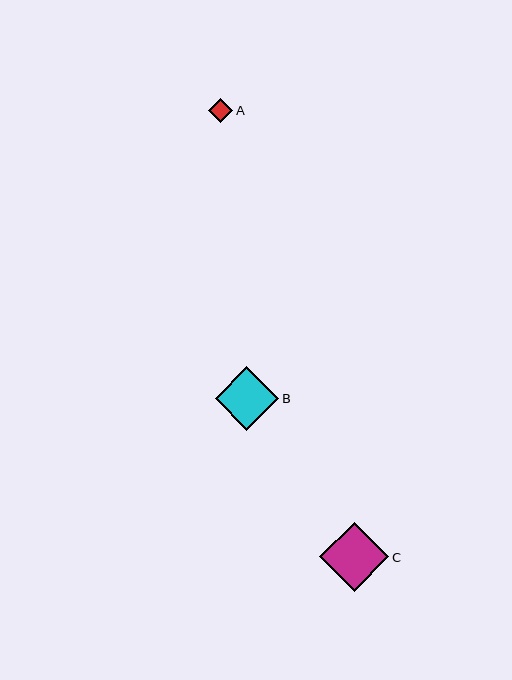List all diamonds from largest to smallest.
From largest to smallest: C, B, A.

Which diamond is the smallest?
Diamond A is the smallest with a size of approximately 24 pixels.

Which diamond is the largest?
Diamond C is the largest with a size of approximately 69 pixels.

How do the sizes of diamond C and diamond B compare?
Diamond C and diamond B are approximately the same size.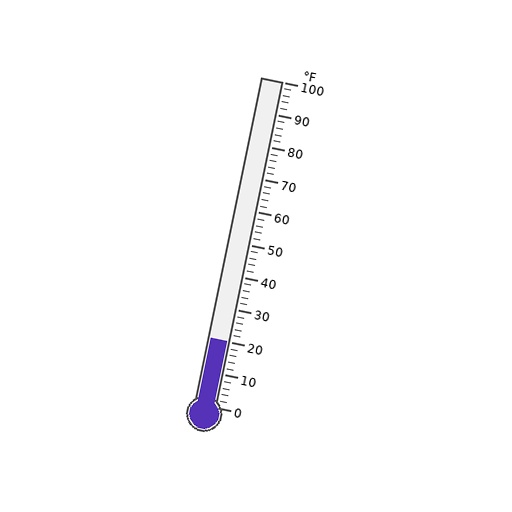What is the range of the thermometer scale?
The thermometer scale ranges from 0°F to 100°F.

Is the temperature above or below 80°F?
The temperature is below 80°F.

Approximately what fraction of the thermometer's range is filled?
The thermometer is filled to approximately 20% of its range.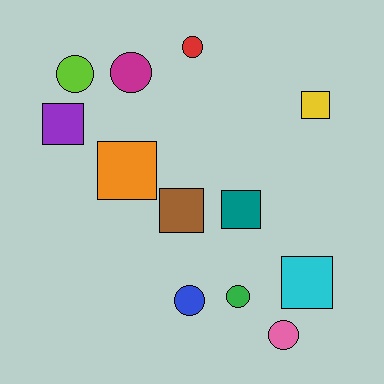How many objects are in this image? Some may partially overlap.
There are 12 objects.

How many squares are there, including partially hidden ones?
There are 6 squares.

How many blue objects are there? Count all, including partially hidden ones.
There is 1 blue object.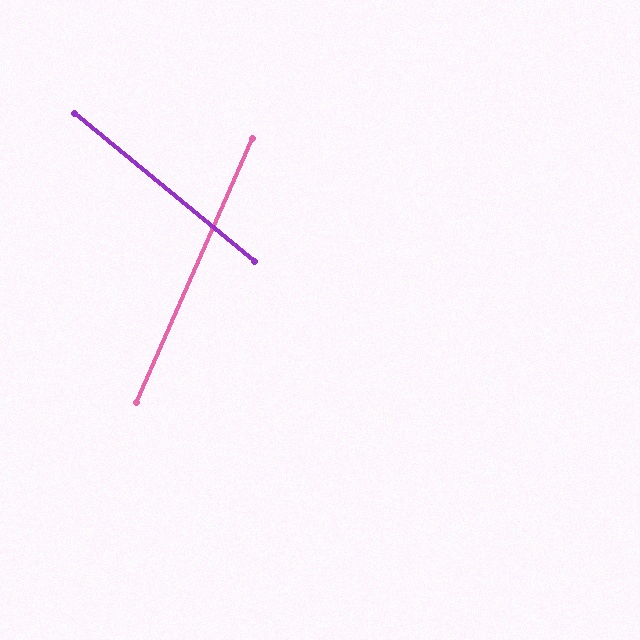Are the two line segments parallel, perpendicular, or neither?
Neither parallel nor perpendicular — they differ by about 74°.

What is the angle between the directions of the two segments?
Approximately 74 degrees.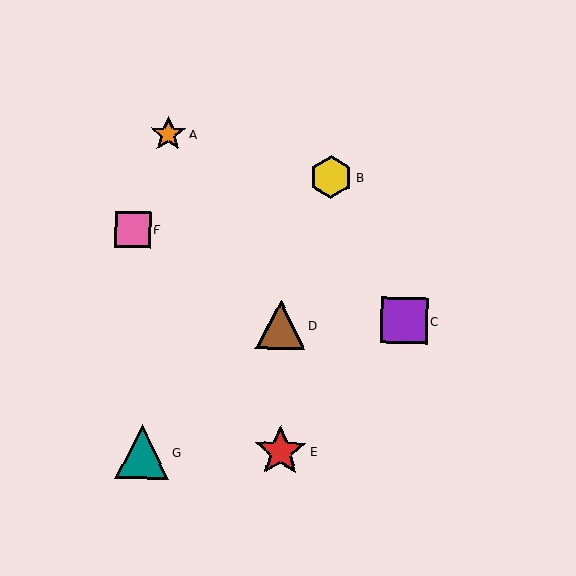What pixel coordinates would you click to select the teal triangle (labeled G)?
Click at (142, 452) to select the teal triangle G.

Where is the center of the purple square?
The center of the purple square is at (404, 321).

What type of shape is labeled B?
Shape B is a yellow hexagon.